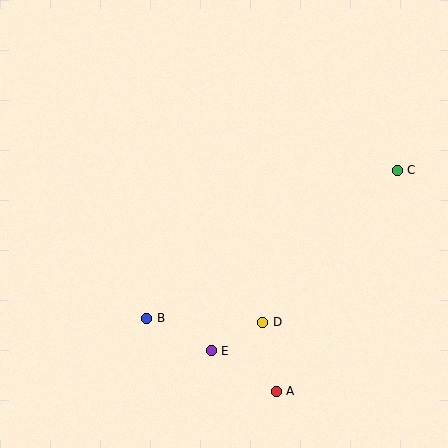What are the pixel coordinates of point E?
Point E is at (211, 351).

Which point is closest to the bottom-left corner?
Point B is closest to the bottom-left corner.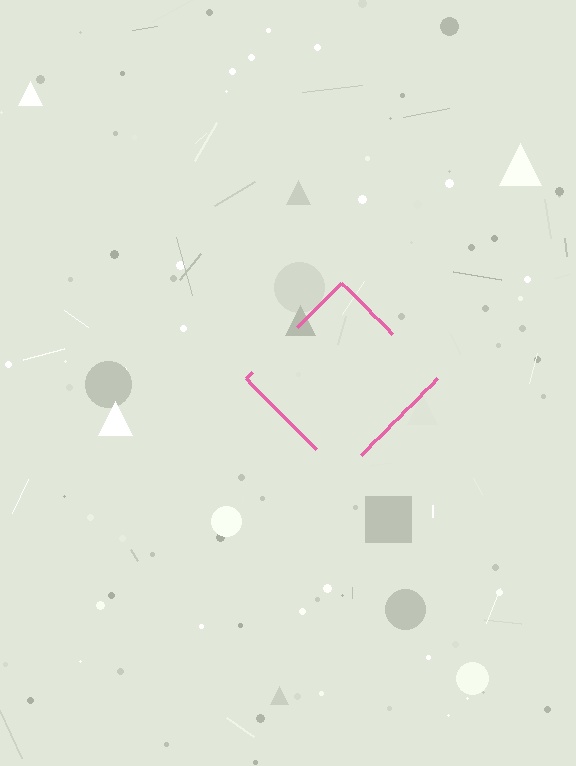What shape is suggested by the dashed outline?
The dashed outline suggests a diamond.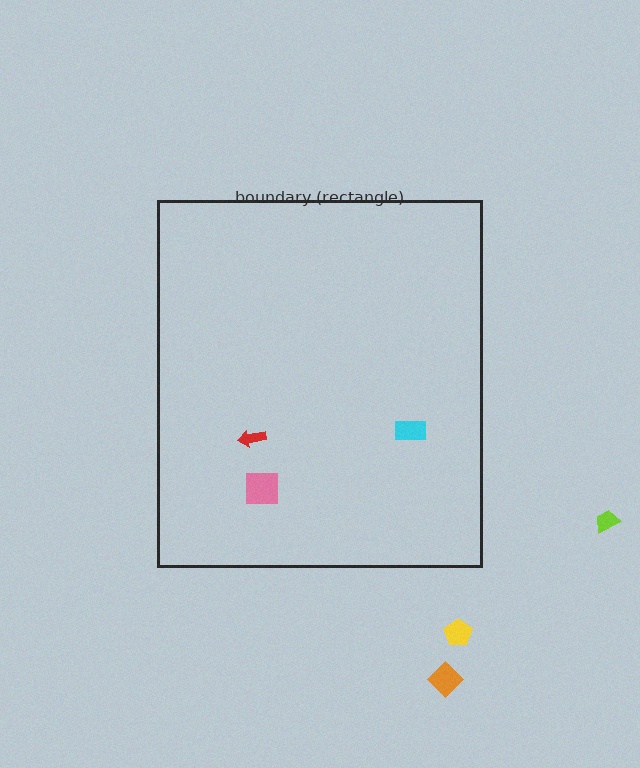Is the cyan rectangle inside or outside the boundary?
Inside.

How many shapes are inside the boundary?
3 inside, 3 outside.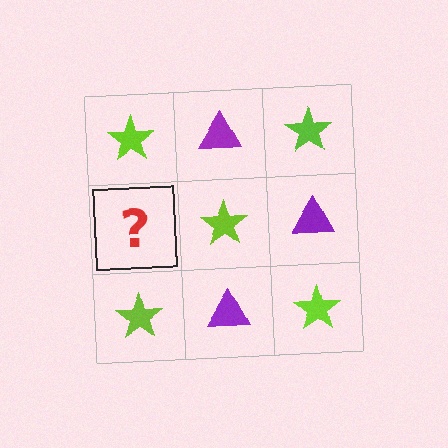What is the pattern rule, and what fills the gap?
The rule is that it alternates lime star and purple triangle in a checkerboard pattern. The gap should be filled with a purple triangle.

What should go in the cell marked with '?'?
The missing cell should contain a purple triangle.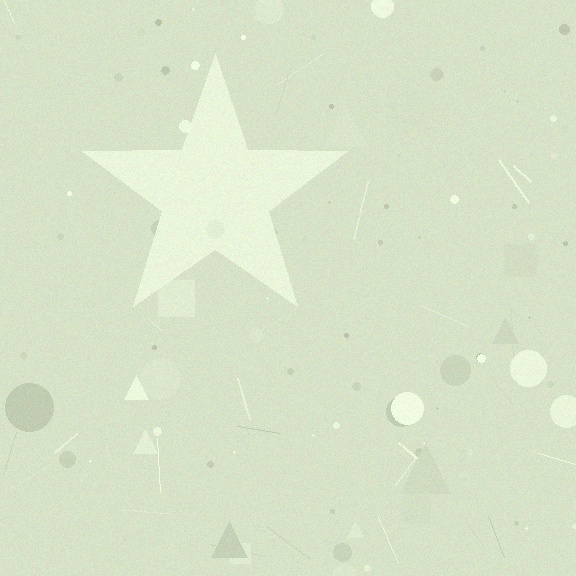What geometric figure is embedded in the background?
A star is embedded in the background.